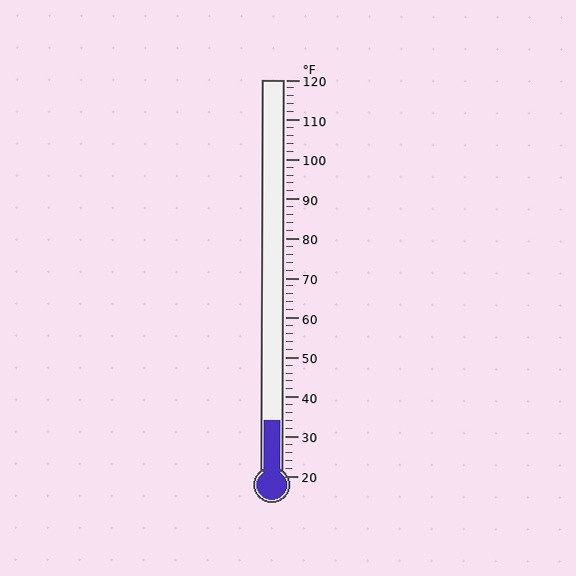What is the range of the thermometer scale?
The thermometer scale ranges from 20°F to 120°F.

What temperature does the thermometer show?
The thermometer shows approximately 34°F.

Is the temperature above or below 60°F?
The temperature is below 60°F.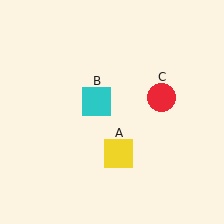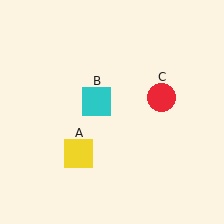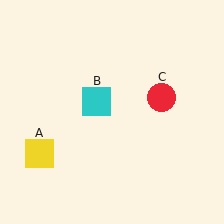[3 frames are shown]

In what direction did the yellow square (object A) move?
The yellow square (object A) moved left.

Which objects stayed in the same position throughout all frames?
Cyan square (object B) and red circle (object C) remained stationary.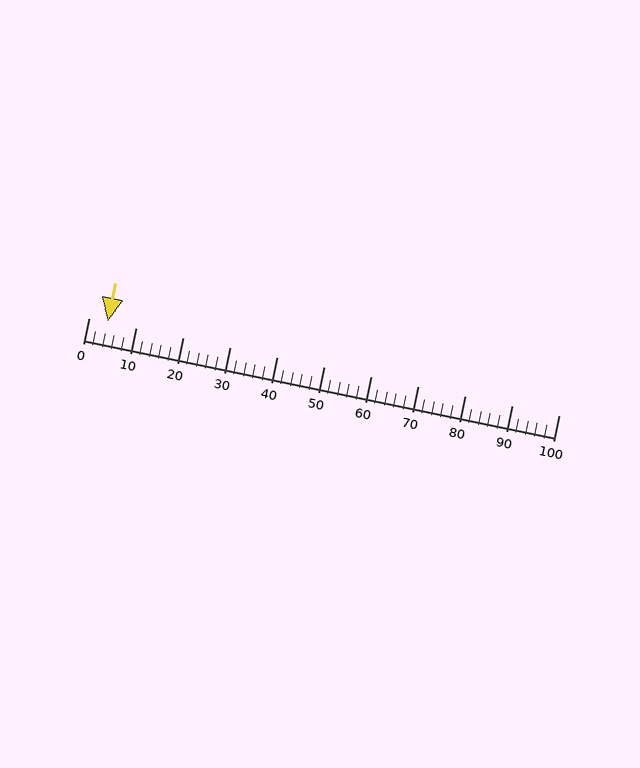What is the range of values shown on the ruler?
The ruler shows values from 0 to 100.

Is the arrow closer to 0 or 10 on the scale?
The arrow is closer to 0.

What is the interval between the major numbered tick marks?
The major tick marks are spaced 10 units apart.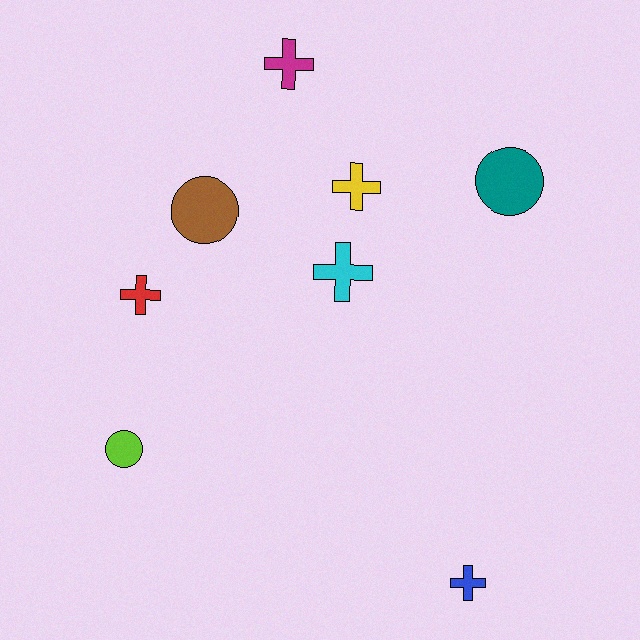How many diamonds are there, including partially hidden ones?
There are no diamonds.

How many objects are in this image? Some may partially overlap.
There are 8 objects.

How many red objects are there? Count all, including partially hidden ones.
There is 1 red object.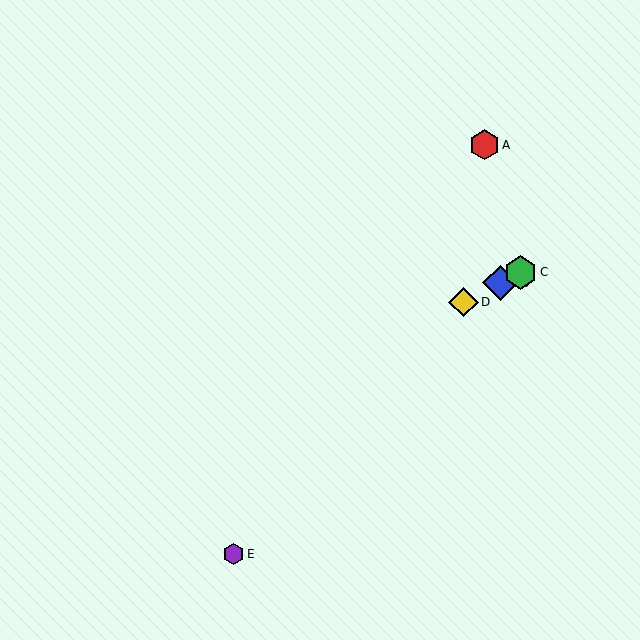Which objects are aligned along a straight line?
Objects B, C, D are aligned along a straight line.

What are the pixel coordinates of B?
Object B is at (500, 283).